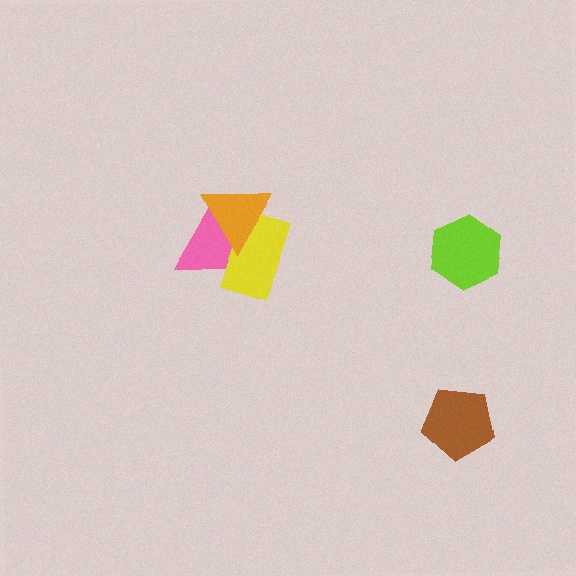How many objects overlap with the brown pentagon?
0 objects overlap with the brown pentagon.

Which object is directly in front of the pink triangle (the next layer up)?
The yellow rectangle is directly in front of the pink triangle.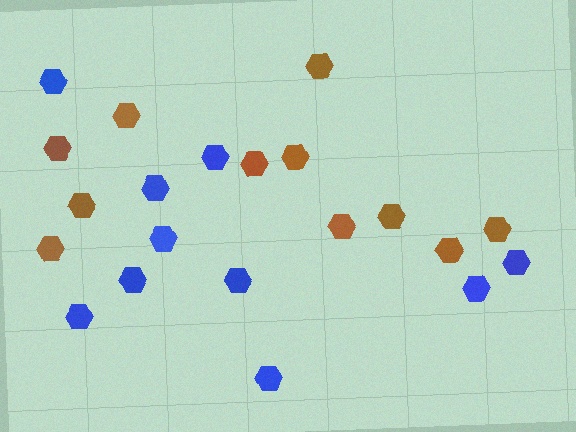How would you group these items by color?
There are 2 groups: one group of blue hexagons (10) and one group of brown hexagons (11).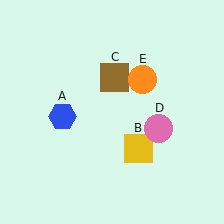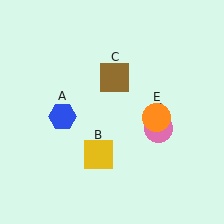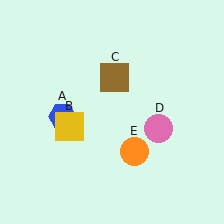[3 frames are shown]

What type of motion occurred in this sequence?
The yellow square (object B), orange circle (object E) rotated clockwise around the center of the scene.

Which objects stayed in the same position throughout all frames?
Blue hexagon (object A) and brown square (object C) and pink circle (object D) remained stationary.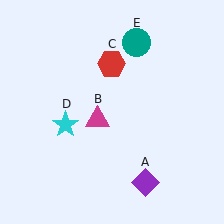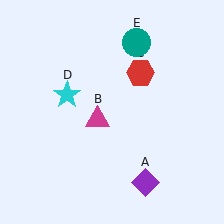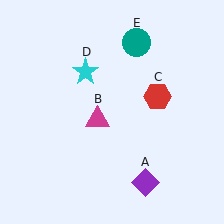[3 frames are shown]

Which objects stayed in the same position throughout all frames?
Purple diamond (object A) and magenta triangle (object B) and teal circle (object E) remained stationary.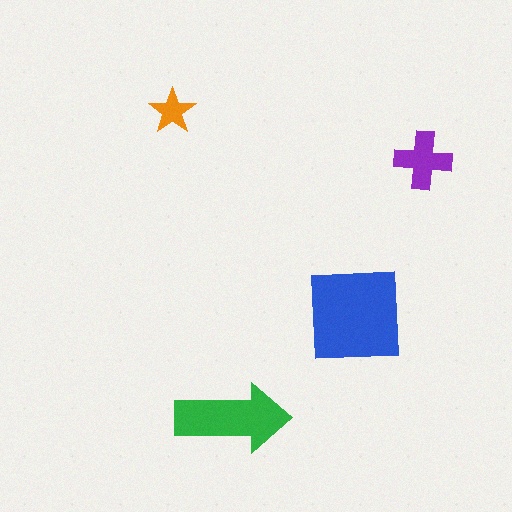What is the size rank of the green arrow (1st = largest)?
2nd.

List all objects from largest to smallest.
The blue square, the green arrow, the purple cross, the orange star.